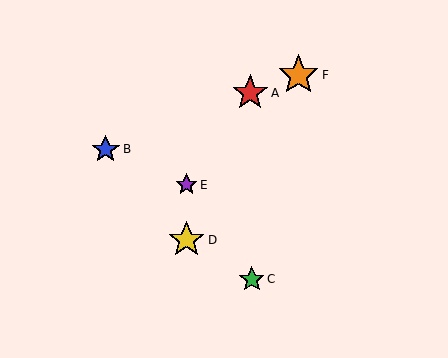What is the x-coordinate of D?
Object D is at x≈187.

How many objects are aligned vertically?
2 objects (D, E) are aligned vertically.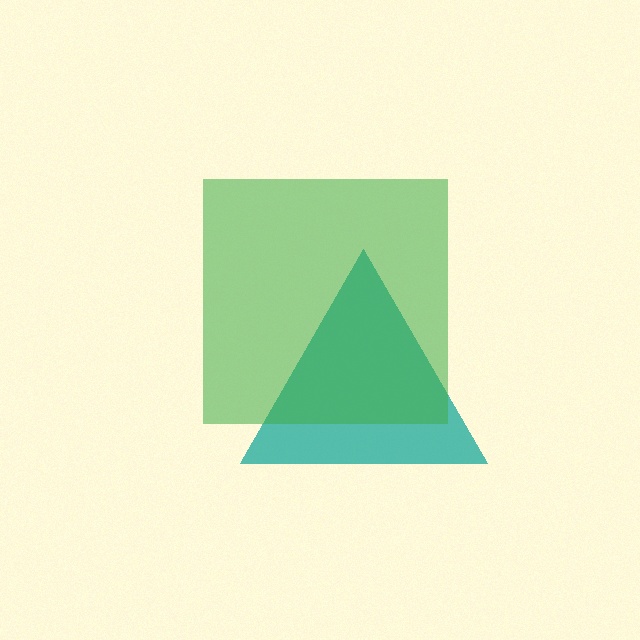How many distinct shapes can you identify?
There are 2 distinct shapes: a teal triangle, a green square.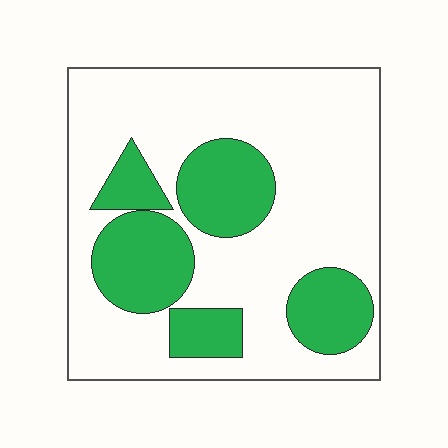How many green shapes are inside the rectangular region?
5.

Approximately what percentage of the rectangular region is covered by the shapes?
Approximately 30%.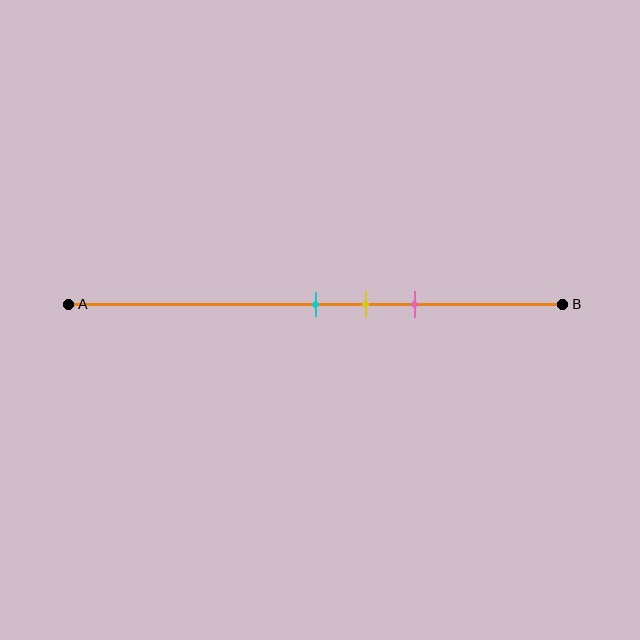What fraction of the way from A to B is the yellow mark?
The yellow mark is approximately 60% (0.6) of the way from A to B.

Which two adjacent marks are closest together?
The cyan and yellow marks are the closest adjacent pair.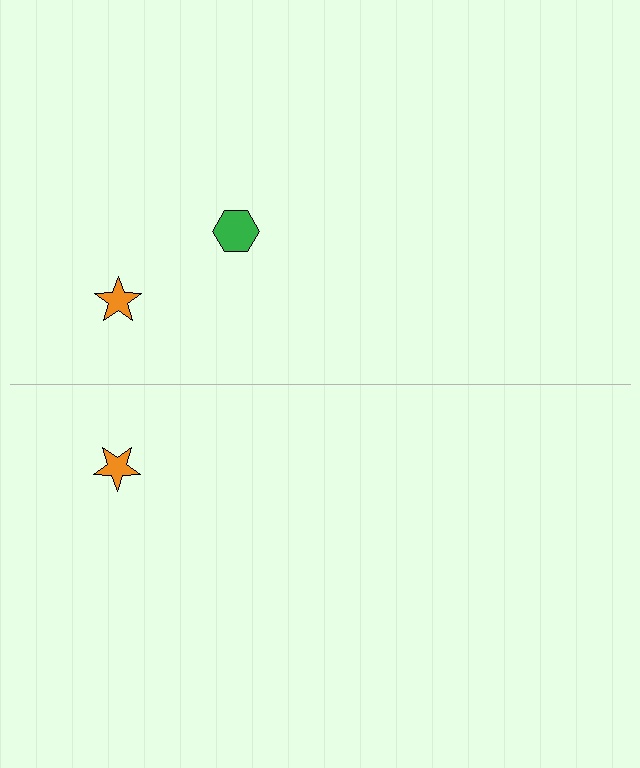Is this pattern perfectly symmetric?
No, the pattern is not perfectly symmetric. A green hexagon is missing from the bottom side.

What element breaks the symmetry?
A green hexagon is missing from the bottom side.